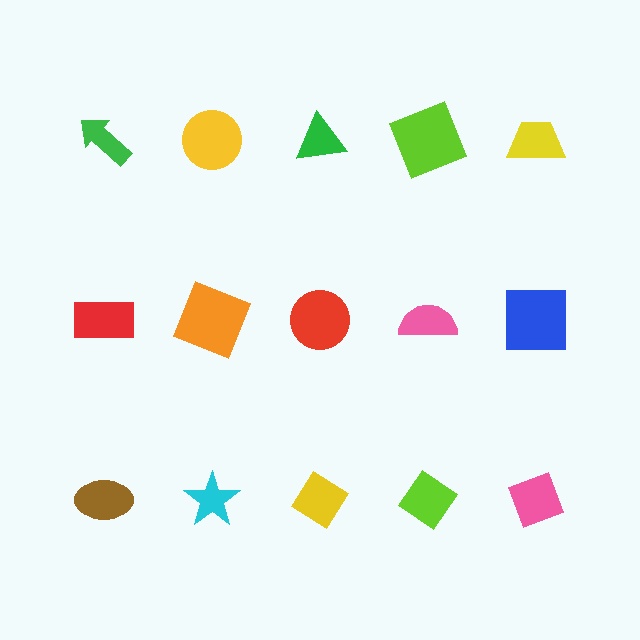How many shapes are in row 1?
5 shapes.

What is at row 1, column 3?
A green triangle.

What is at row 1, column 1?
A green arrow.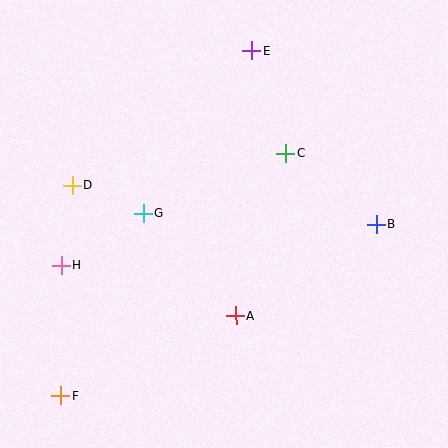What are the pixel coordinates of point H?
Point H is at (61, 265).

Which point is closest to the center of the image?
Point G at (143, 214) is closest to the center.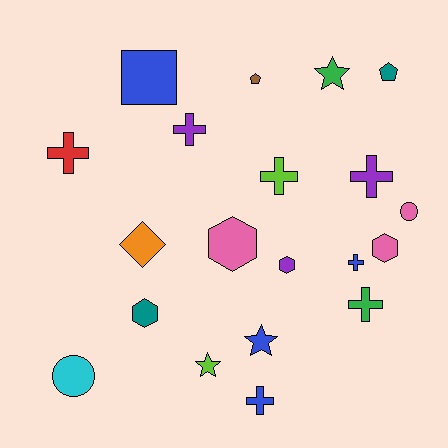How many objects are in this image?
There are 20 objects.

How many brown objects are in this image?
There is 1 brown object.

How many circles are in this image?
There are 2 circles.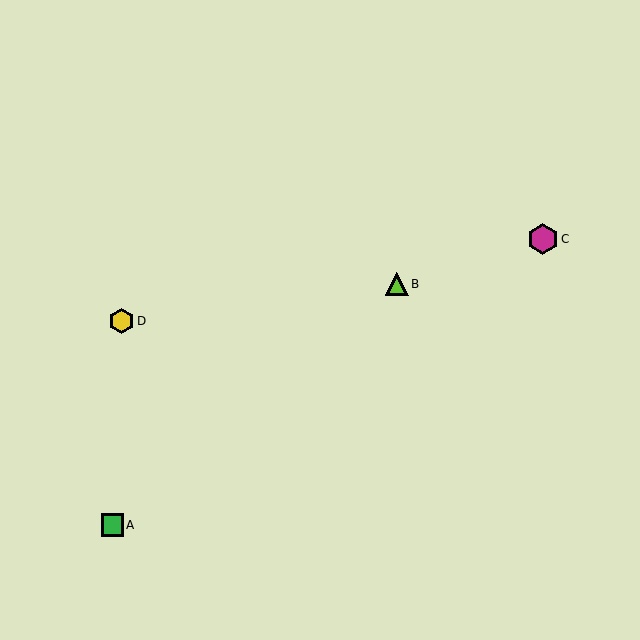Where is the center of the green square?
The center of the green square is at (112, 525).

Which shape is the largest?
The magenta hexagon (labeled C) is the largest.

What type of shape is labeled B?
Shape B is a lime triangle.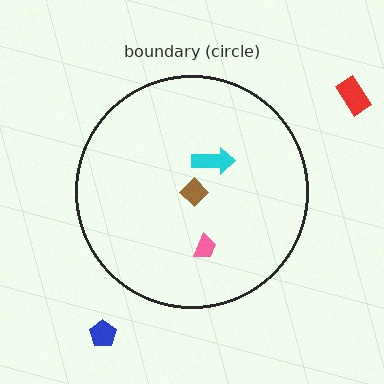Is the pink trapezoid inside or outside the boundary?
Inside.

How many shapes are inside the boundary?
3 inside, 2 outside.